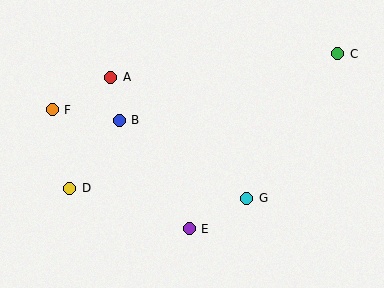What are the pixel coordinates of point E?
Point E is at (189, 229).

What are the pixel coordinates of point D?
Point D is at (70, 188).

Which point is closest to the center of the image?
Point B at (119, 120) is closest to the center.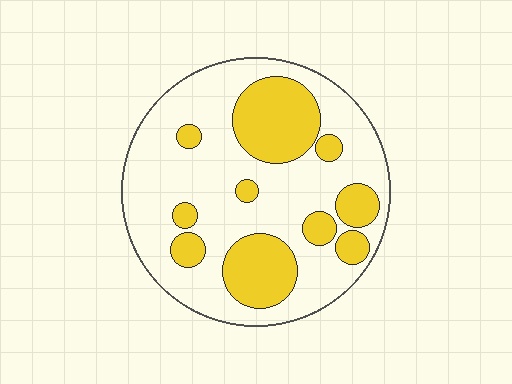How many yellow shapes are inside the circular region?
10.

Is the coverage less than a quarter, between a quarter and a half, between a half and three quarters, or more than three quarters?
Between a quarter and a half.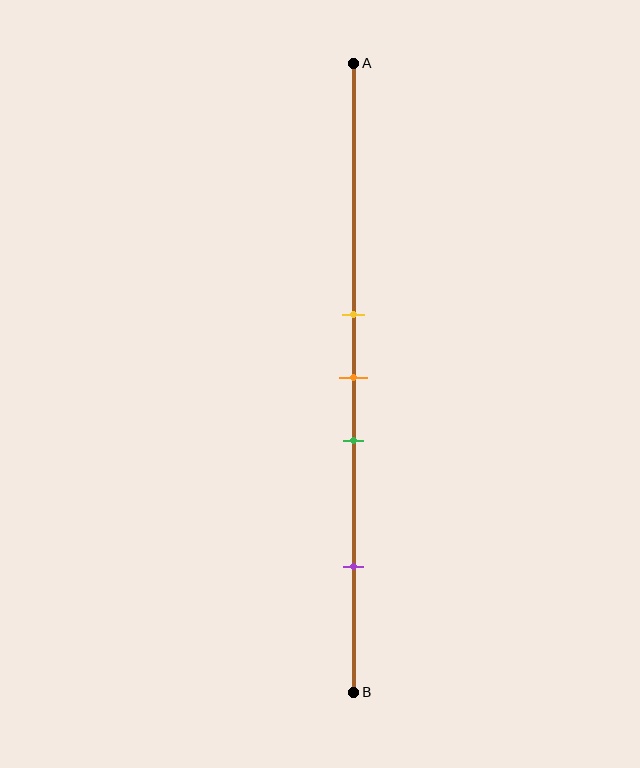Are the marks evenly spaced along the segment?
No, the marks are not evenly spaced.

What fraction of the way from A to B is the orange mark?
The orange mark is approximately 50% (0.5) of the way from A to B.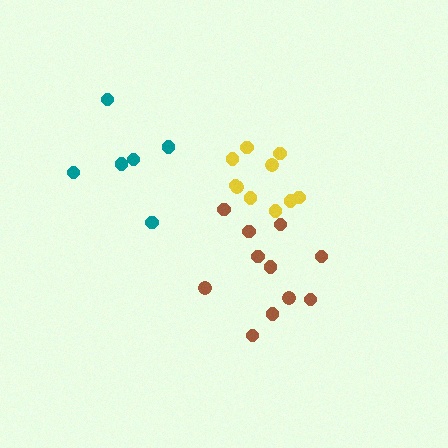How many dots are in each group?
Group 1: 10 dots, Group 2: 11 dots, Group 3: 6 dots (27 total).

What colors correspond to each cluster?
The clusters are colored: yellow, brown, teal.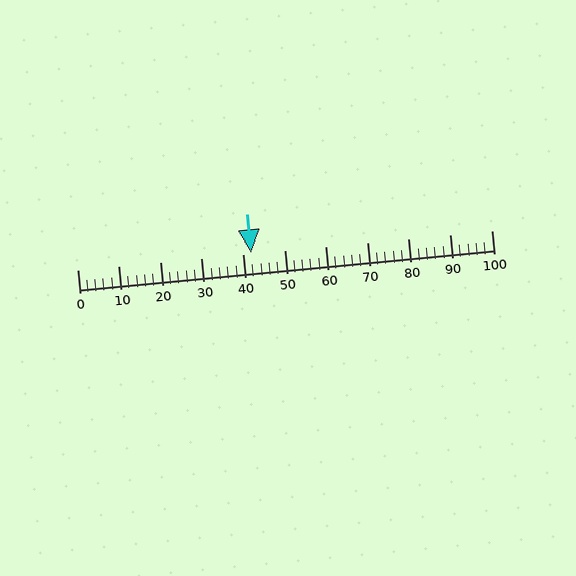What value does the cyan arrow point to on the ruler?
The cyan arrow points to approximately 42.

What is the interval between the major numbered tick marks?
The major tick marks are spaced 10 units apart.